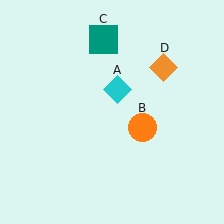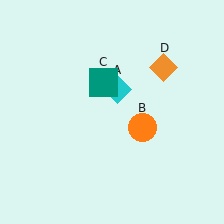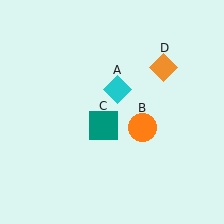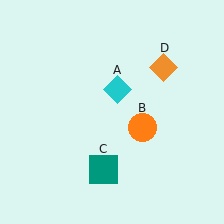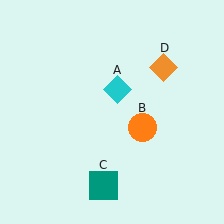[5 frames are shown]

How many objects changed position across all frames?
1 object changed position: teal square (object C).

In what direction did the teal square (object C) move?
The teal square (object C) moved down.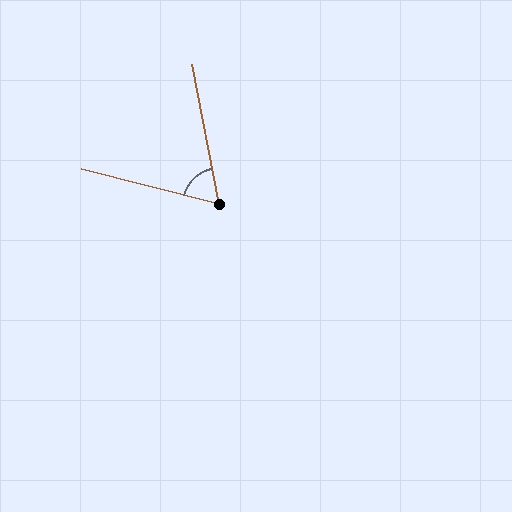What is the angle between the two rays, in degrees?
Approximately 65 degrees.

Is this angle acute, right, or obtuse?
It is acute.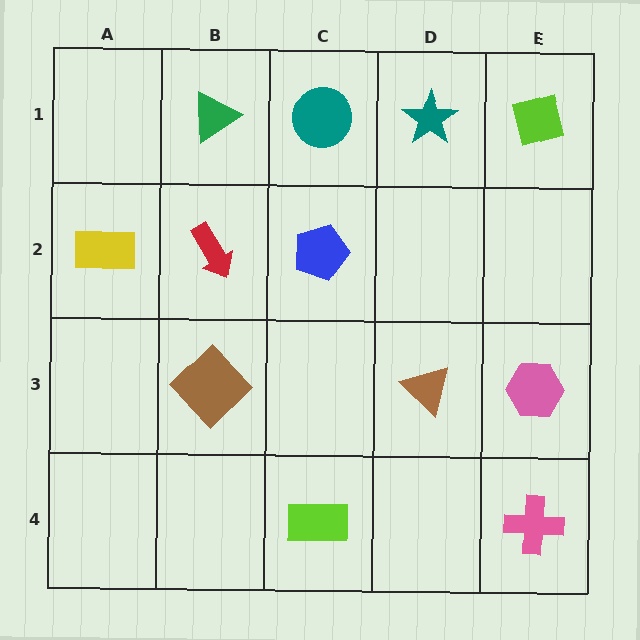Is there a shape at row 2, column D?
No, that cell is empty.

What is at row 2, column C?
A blue pentagon.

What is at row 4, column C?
A lime rectangle.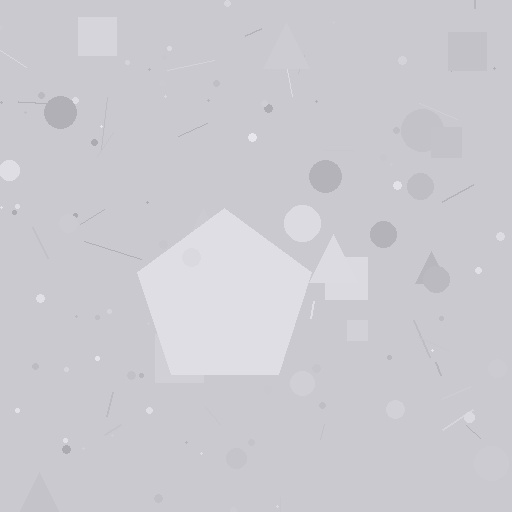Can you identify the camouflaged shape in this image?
The camouflaged shape is a pentagon.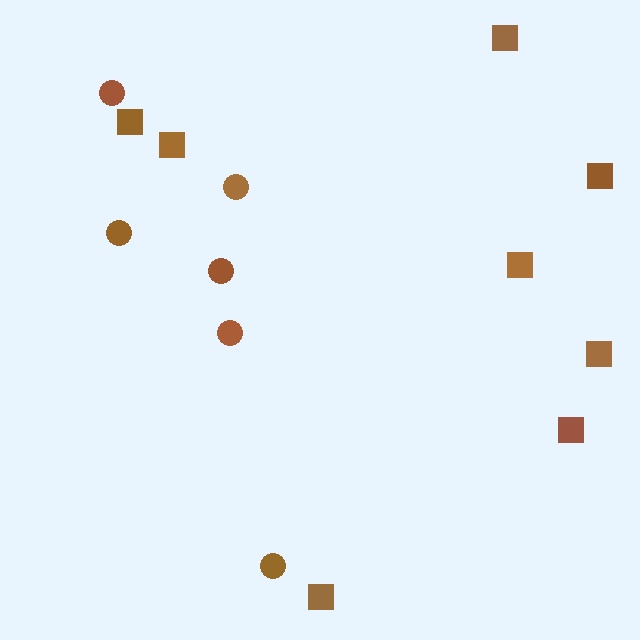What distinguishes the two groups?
There are 2 groups: one group of circles (6) and one group of squares (8).